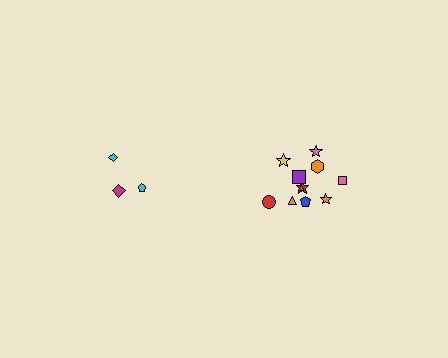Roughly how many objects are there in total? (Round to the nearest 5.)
Roughly 15 objects in total.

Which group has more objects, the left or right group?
The right group.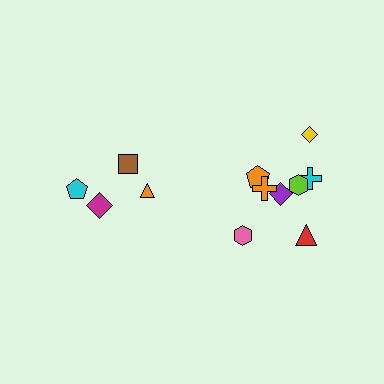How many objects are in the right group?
There are 8 objects.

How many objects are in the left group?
There are 4 objects.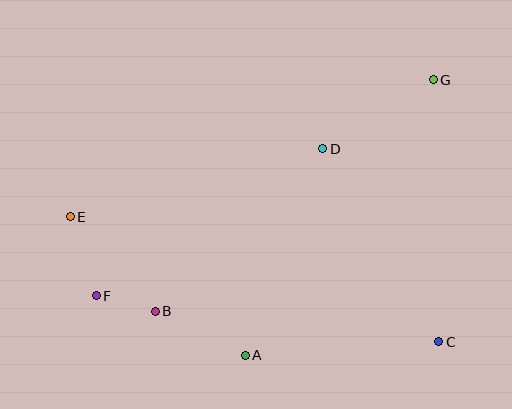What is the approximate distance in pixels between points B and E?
The distance between B and E is approximately 127 pixels.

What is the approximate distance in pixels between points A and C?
The distance between A and C is approximately 194 pixels.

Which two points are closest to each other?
Points B and F are closest to each other.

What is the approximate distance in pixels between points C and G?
The distance between C and G is approximately 262 pixels.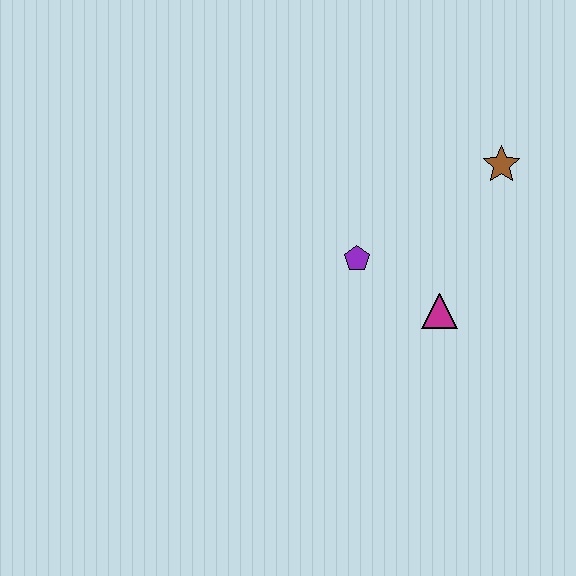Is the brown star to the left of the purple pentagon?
No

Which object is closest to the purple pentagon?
The magenta triangle is closest to the purple pentagon.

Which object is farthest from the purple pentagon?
The brown star is farthest from the purple pentagon.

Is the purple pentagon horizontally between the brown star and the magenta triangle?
No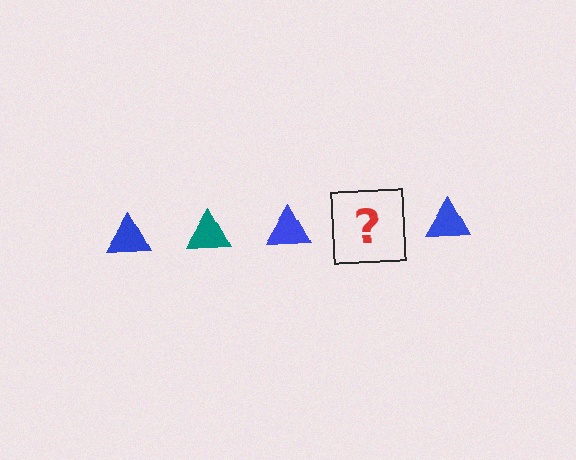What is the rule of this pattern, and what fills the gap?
The rule is that the pattern cycles through blue, teal triangles. The gap should be filled with a teal triangle.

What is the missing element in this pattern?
The missing element is a teal triangle.